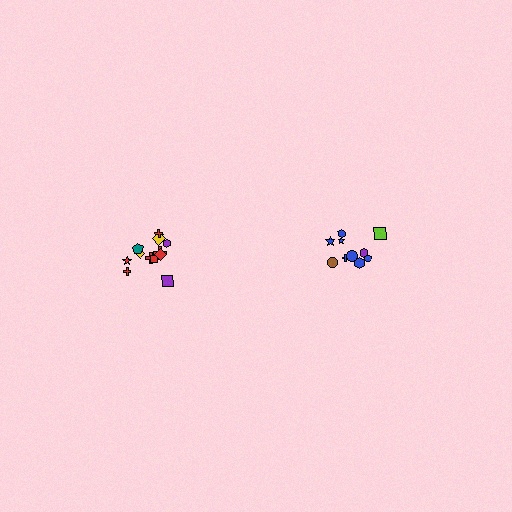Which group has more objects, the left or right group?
The left group.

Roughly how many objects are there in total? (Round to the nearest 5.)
Roughly 20 objects in total.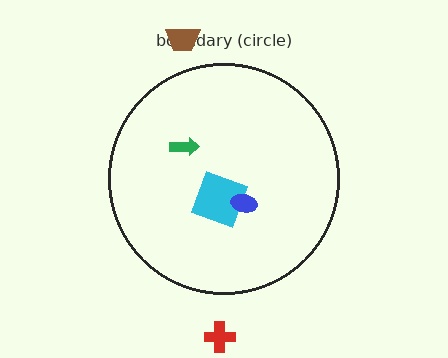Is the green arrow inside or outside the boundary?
Inside.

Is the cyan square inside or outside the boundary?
Inside.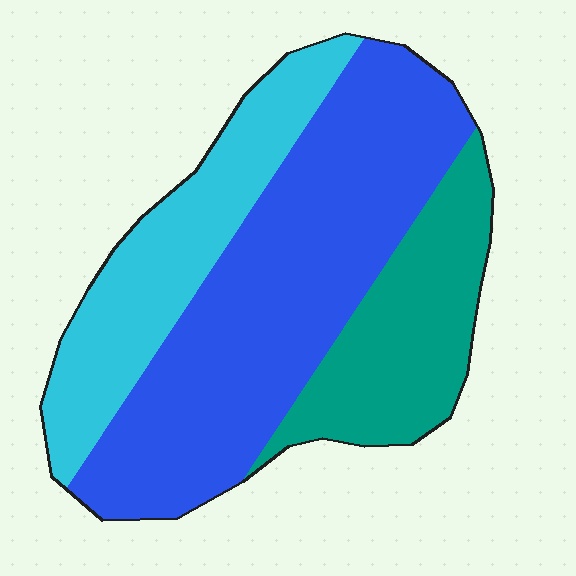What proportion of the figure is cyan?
Cyan takes up about one quarter (1/4) of the figure.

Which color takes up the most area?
Blue, at roughly 50%.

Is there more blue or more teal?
Blue.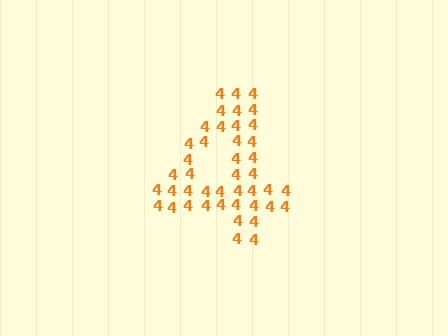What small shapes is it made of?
It is made of small digit 4's.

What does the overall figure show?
The overall figure shows the digit 4.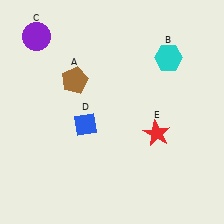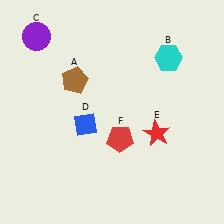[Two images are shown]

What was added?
A red pentagon (F) was added in Image 2.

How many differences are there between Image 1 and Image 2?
There is 1 difference between the two images.